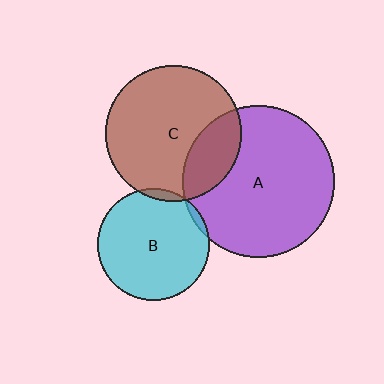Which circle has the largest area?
Circle A (purple).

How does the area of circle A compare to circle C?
Approximately 1.3 times.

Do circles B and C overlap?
Yes.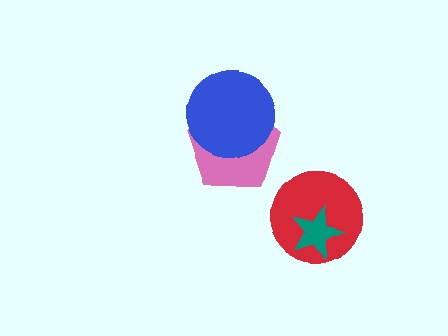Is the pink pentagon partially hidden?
Yes, it is partially covered by another shape.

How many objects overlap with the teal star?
1 object overlaps with the teal star.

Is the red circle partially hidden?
Yes, it is partially covered by another shape.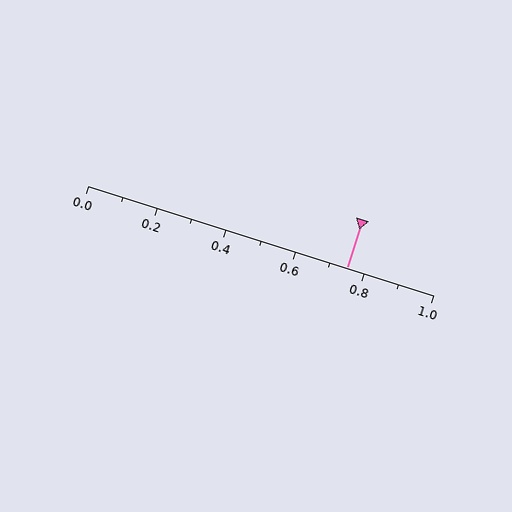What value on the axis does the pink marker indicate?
The marker indicates approximately 0.75.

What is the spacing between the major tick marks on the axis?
The major ticks are spaced 0.2 apart.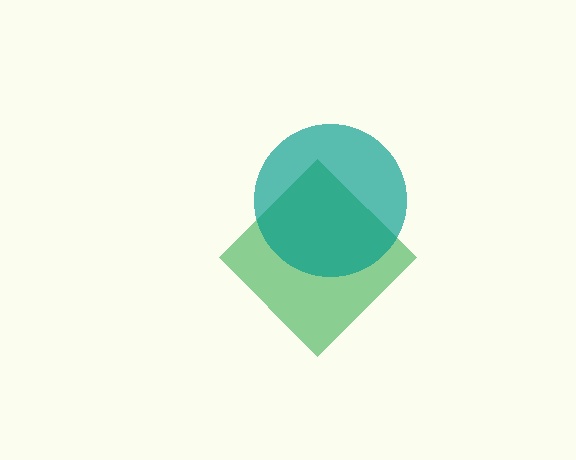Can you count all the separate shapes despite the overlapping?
Yes, there are 2 separate shapes.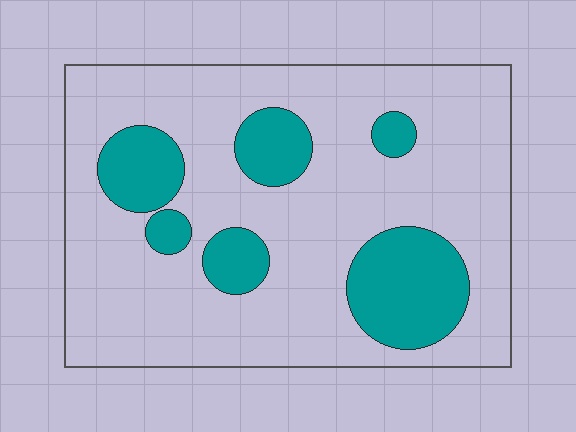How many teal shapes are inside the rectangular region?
6.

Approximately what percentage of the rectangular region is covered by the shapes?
Approximately 20%.